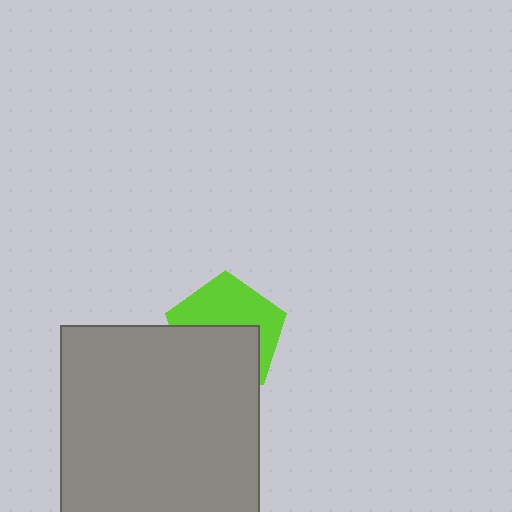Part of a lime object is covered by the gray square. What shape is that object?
It is a pentagon.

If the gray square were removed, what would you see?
You would see the complete lime pentagon.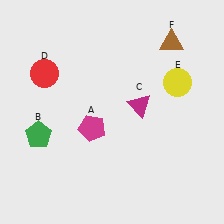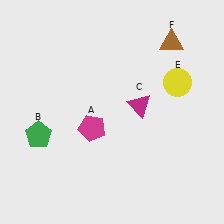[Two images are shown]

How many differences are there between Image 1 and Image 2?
There is 1 difference between the two images.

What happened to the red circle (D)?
The red circle (D) was removed in Image 2. It was in the top-left area of Image 1.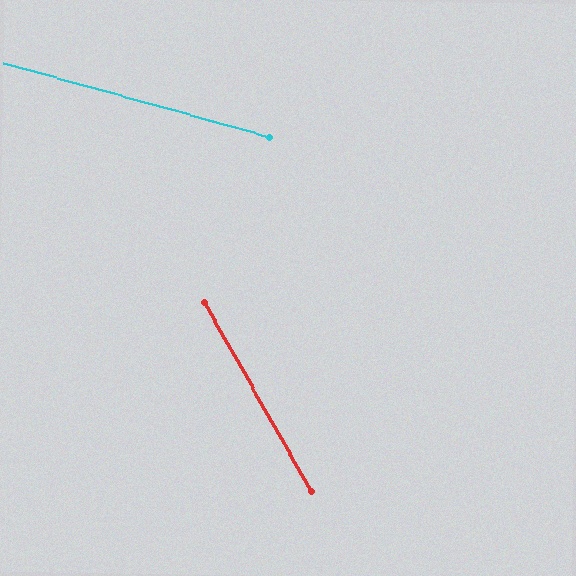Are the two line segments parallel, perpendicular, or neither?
Neither parallel nor perpendicular — they differ by about 45°.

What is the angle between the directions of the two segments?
Approximately 45 degrees.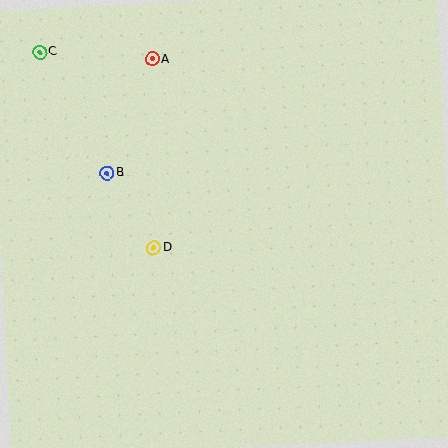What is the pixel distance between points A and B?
The distance between A and B is 123 pixels.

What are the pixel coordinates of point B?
Point B is at (107, 173).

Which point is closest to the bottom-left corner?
Point D is closest to the bottom-left corner.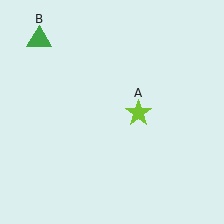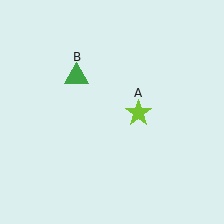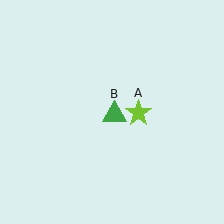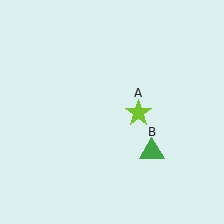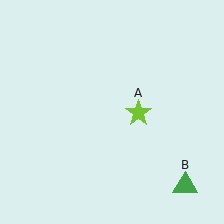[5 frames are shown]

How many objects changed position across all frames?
1 object changed position: green triangle (object B).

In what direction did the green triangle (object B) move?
The green triangle (object B) moved down and to the right.